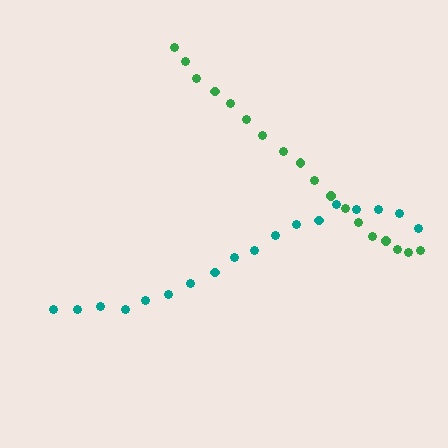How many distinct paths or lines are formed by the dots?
There are 2 distinct paths.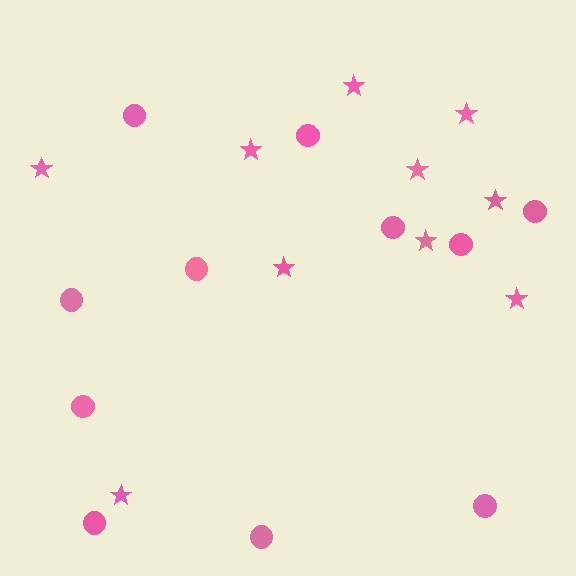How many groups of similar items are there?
There are 2 groups: one group of circles (11) and one group of stars (10).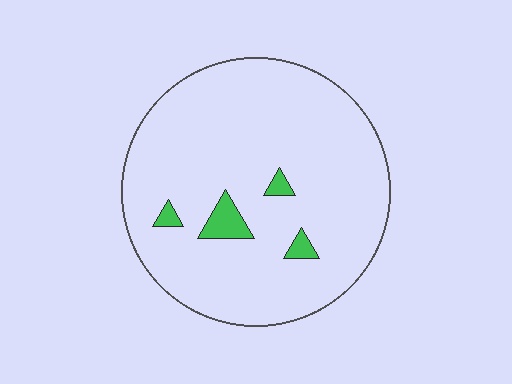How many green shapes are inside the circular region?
4.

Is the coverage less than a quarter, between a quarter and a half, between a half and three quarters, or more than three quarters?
Less than a quarter.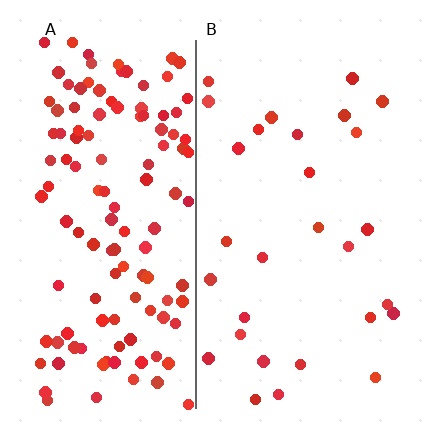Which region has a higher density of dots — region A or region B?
A (the left).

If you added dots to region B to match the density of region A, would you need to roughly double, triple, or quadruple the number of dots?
Approximately quadruple.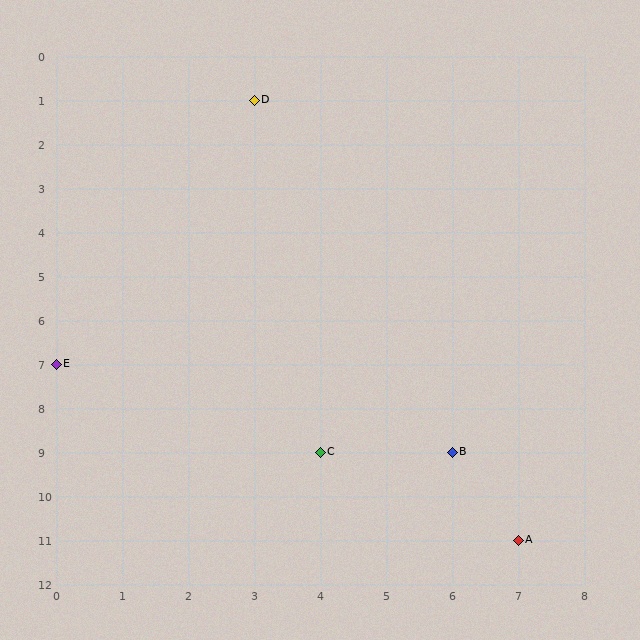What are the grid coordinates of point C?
Point C is at grid coordinates (4, 9).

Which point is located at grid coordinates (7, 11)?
Point A is at (7, 11).